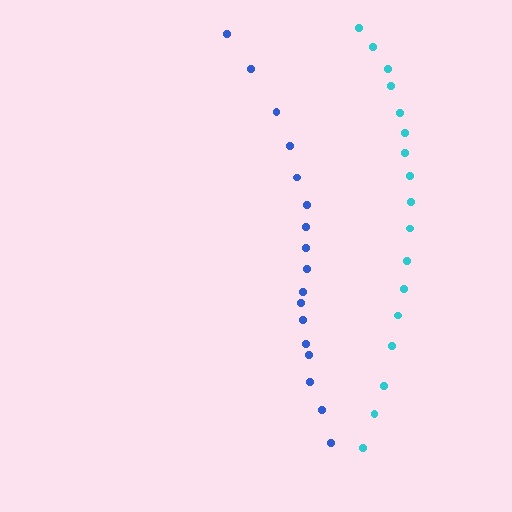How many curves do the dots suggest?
There are 2 distinct paths.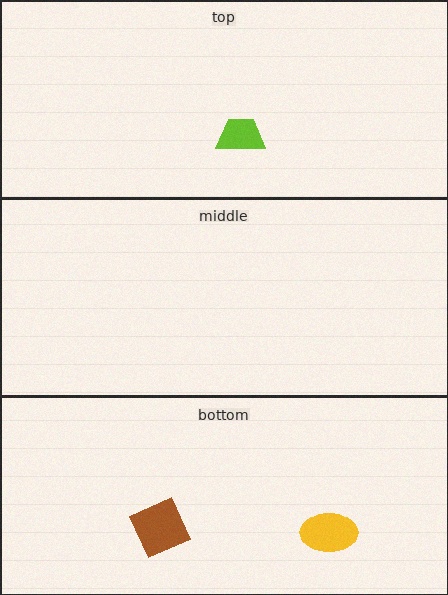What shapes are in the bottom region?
The yellow ellipse, the brown square.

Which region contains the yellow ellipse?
The bottom region.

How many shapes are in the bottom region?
2.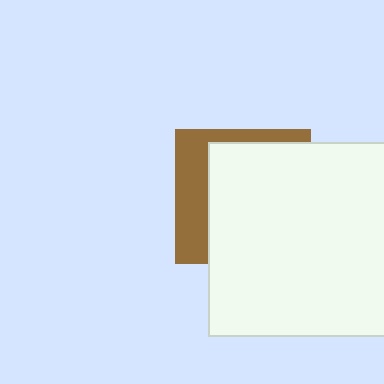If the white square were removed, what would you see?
You would see the complete brown square.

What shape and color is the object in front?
The object in front is a white square.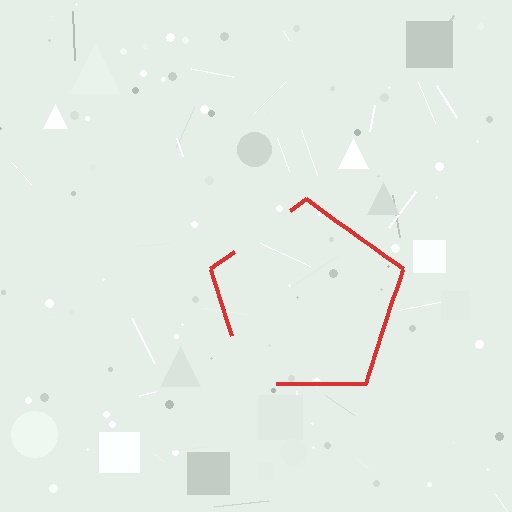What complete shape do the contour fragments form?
The contour fragments form a pentagon.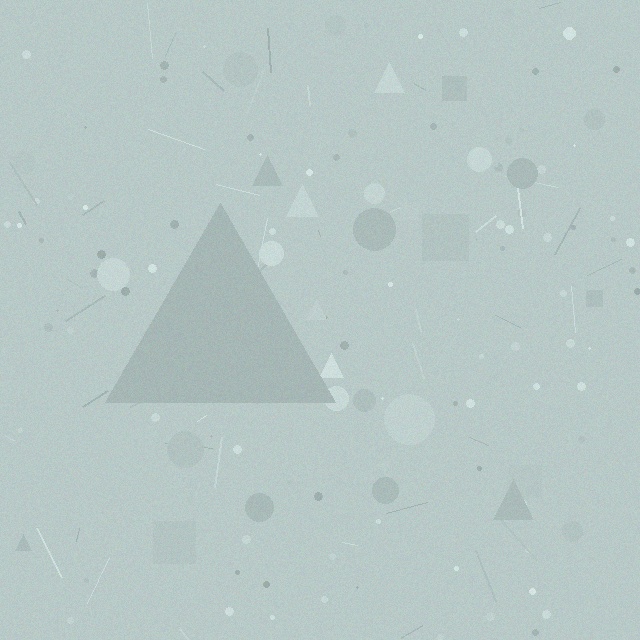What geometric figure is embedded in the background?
A triangle is embedded in the background.